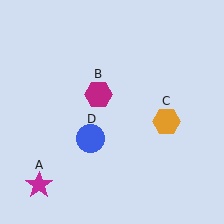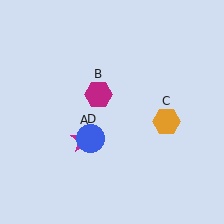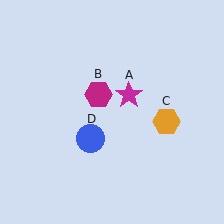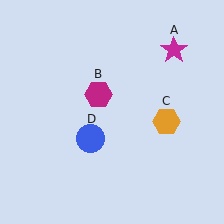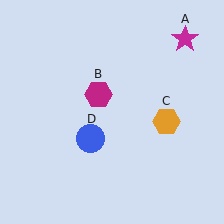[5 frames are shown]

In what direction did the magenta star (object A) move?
The magenta star (object A) moved up and to the right.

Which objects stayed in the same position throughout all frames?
Magenta hexagon (object B) and orange hexagon (object C) and blue circle (object D) remained stationary.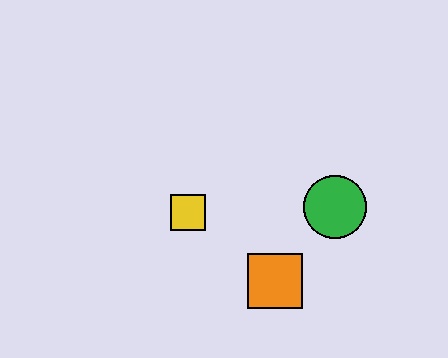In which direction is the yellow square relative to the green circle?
The yellow square is to the left of the green circle.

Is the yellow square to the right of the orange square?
No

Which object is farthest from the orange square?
The yellow square is farthest from the orange square.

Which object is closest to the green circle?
The orange square is closest to the green circle.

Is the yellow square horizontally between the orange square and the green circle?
No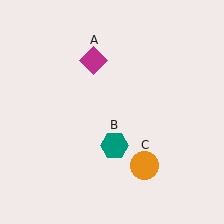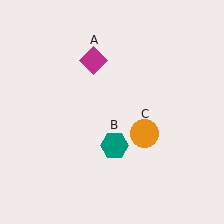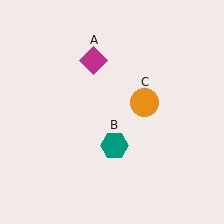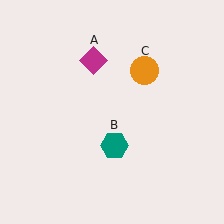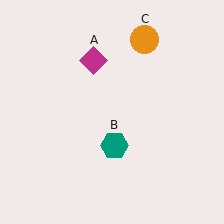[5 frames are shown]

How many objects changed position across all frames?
1 object changed position: orange circle (object C).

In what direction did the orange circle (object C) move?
The orange circle (object C) moved up.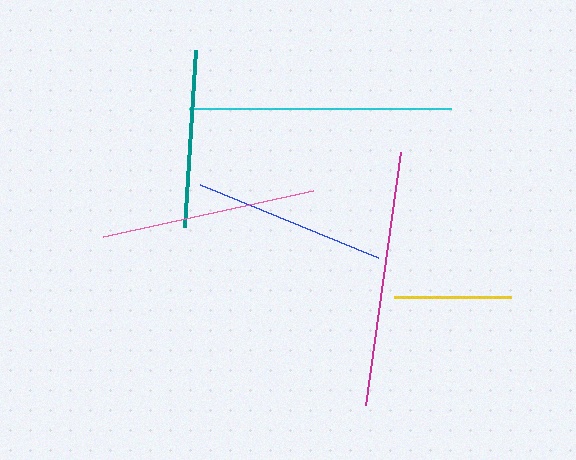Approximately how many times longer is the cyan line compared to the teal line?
The cyan line is approximately 1.5 times the length of the teal line.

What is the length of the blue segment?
The blue segment is approximately 192 pixels long.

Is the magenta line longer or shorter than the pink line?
The magenta line is longer than the pink line.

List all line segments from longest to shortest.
From longest to shortest: cyan, magenta, pink, blue, teal, yellow.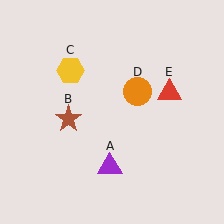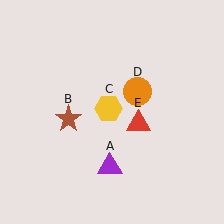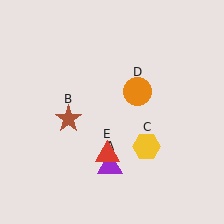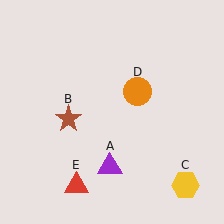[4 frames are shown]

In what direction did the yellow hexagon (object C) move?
The yellow hexagon (object C) moved down and to the right.